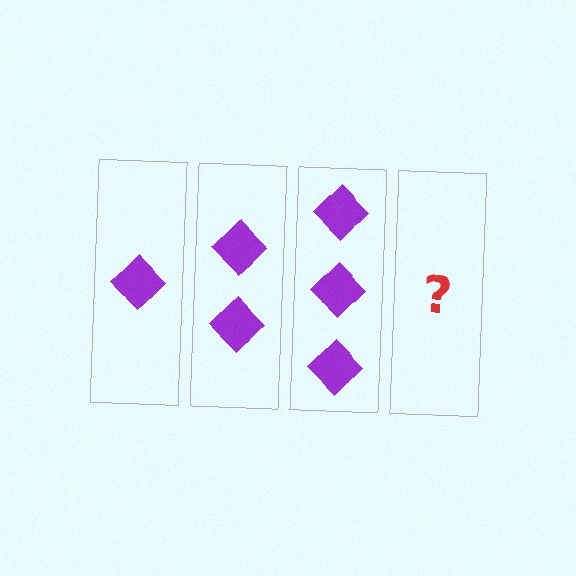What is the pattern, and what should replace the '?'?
The pattern is that each step adds one more diamond. The '?' should be 4 diamonds.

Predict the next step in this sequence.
The next step is 4 diamonds.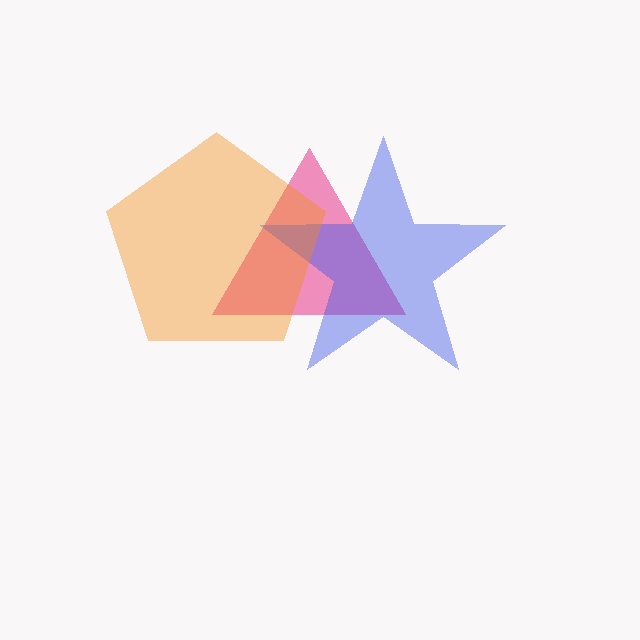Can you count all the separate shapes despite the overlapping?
Yes, there are 3 separate shapes.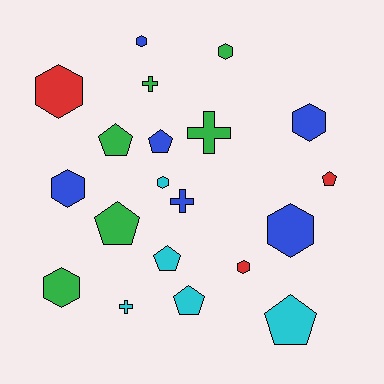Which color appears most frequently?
Blue, with 6 objects.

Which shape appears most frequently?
Hexagon, with 9 objects.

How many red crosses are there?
There are no red crosses.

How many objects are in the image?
There are 20 objects.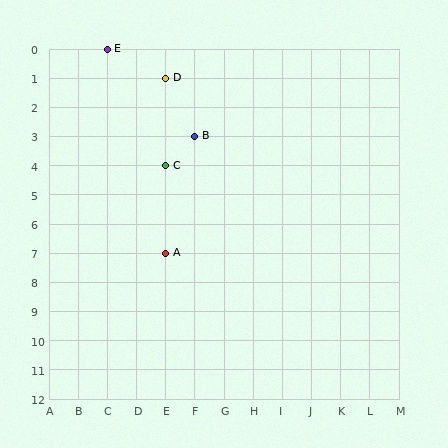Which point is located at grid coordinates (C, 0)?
Point E is at (C, 0).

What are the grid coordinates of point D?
Point D is at grid coordinates (E, 1).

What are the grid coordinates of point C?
Point C is at grid coordinates (E, 4).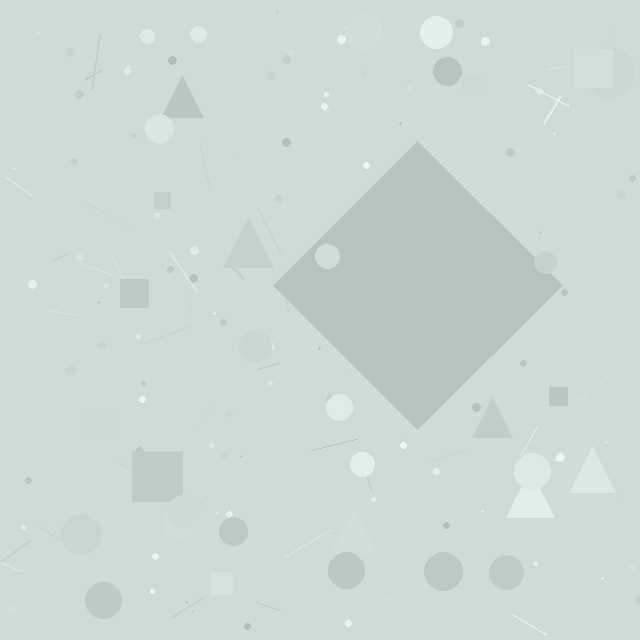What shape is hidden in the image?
A diamond is hidden in the image.